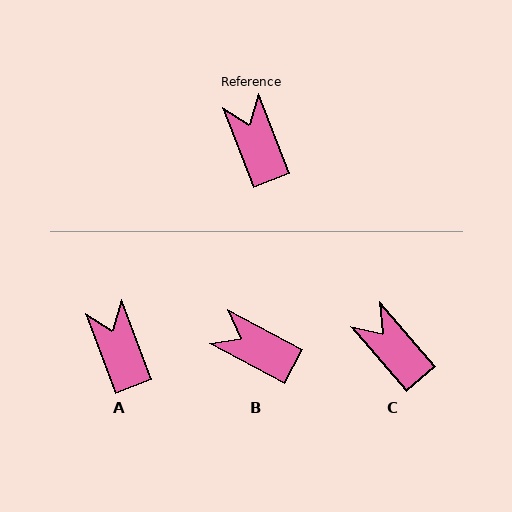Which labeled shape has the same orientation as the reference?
A.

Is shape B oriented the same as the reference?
No, it is off by about 41 degrees.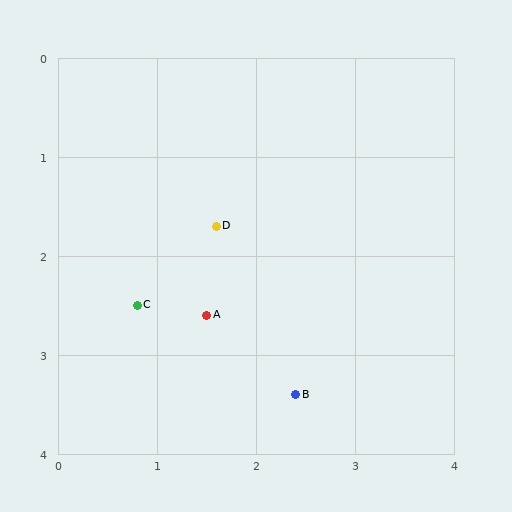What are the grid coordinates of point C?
Point C is at approximately (0.8, 2.5).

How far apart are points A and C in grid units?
Points A and C are about 0.7 grid units apart.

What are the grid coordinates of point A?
Point A is at approximately (1.5, 2.6).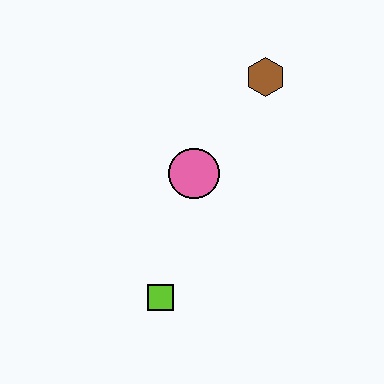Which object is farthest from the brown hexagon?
The lime square is farthest from the brown hexagon.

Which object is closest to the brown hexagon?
The pink circle is closest to the brown hexagon.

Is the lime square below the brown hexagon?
Yes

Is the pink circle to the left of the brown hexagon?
Yes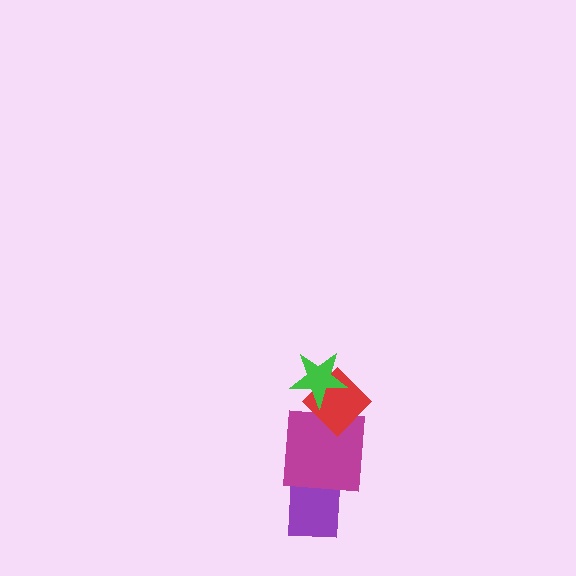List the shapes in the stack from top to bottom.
From top to bottom: the green star, the red diamond, the magenta square, the purple rectangle.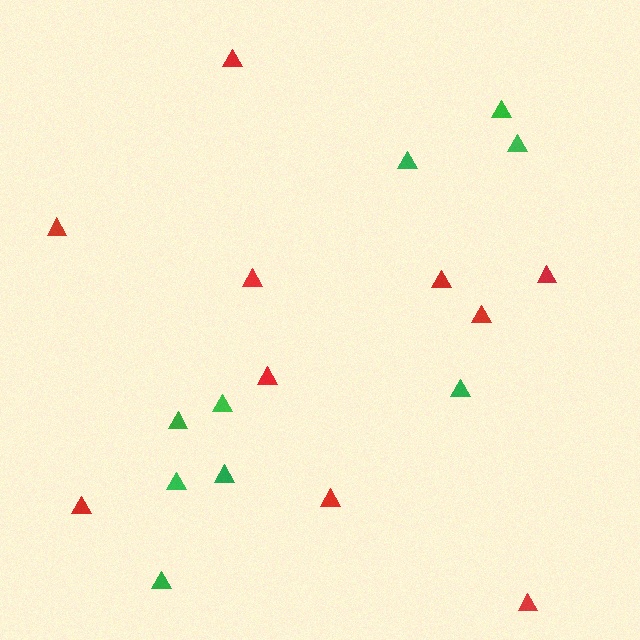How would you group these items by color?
There are 2 groups: one group of red triangles (10) and one group of green triangles (9).